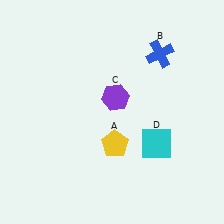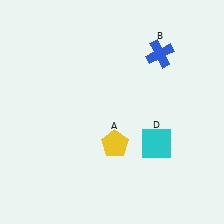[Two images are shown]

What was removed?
The purple hexagon (C) was removed in Image 2.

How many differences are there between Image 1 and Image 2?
There is 1 difference between the two images.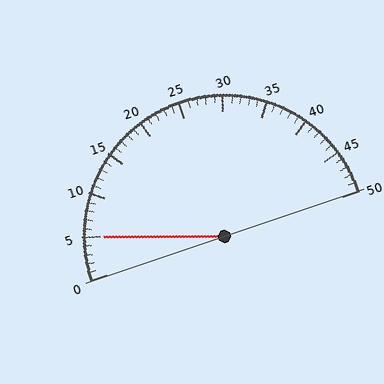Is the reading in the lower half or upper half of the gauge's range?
The reading is in the lower half of the range (0 to 50).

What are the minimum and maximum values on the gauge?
The gauge ranges from 0 to 50.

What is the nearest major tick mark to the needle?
The nearest major tick mark is 5.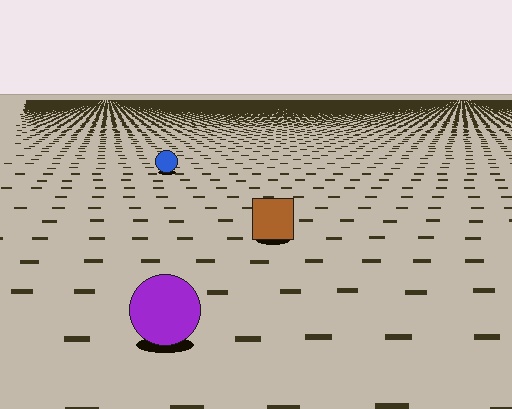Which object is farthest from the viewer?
The blue circle is farthest from the viewer. It appears smaller and the ground texture around it is denser.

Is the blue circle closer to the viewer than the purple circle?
No. The purple circle is closer — you can tell from the texture gradient: the ground texture is coarser near it.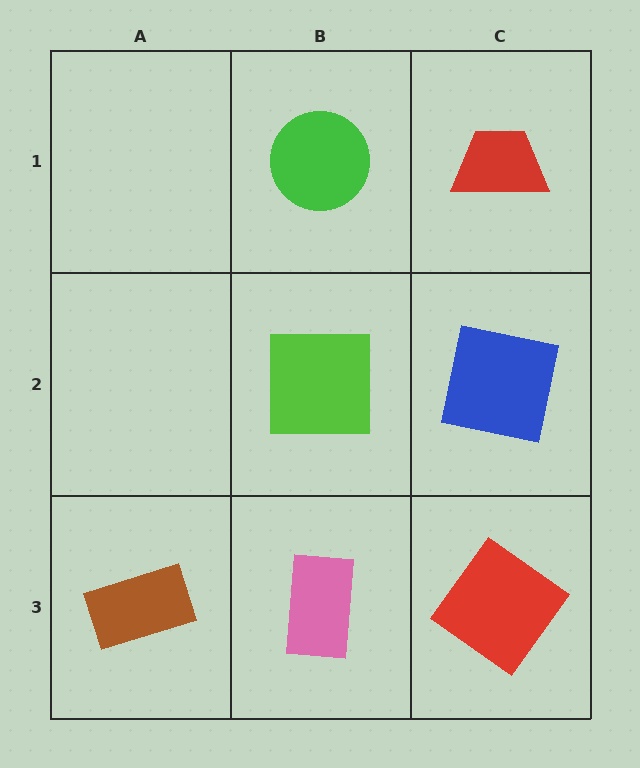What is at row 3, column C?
A red diamond.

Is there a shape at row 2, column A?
No, that cell is empty.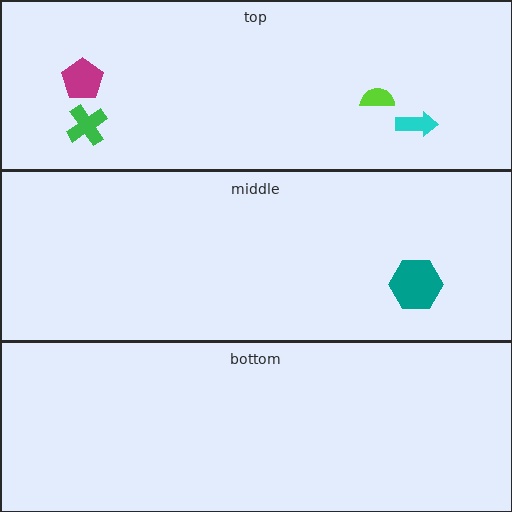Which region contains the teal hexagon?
The middle region.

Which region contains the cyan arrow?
The top region.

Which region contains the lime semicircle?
The top region.